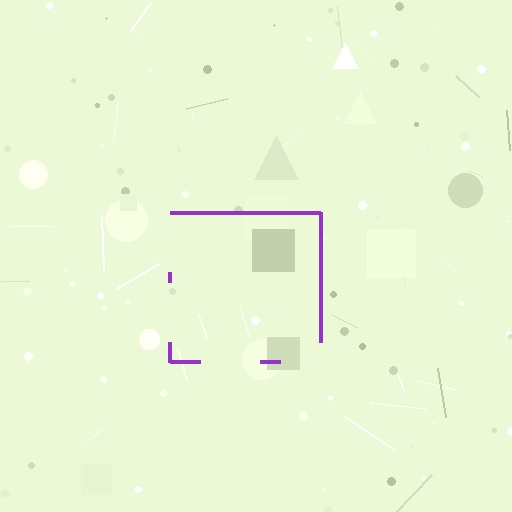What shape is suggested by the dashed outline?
The dashed outline suggests a square.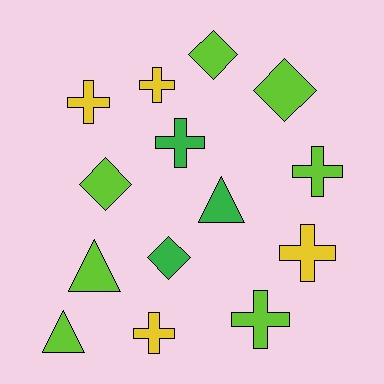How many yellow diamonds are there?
There are no yellow diamonds.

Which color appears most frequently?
Lime, with 7 objects.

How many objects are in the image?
There are 14 objects.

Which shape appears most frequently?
Cross, with 7 objects.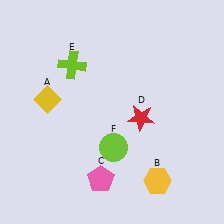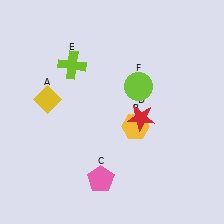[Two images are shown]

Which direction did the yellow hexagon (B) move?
The yellow hexagon (B) moved up.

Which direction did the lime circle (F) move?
The lime circle (F) moved up.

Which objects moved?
The objects that moved are: the yellow hexagon (B), the lime circle (F).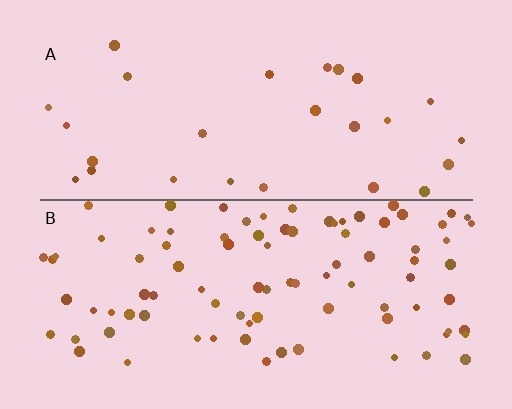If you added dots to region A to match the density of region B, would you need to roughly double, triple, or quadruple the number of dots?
Approximately triple.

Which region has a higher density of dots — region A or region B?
B (the bottom).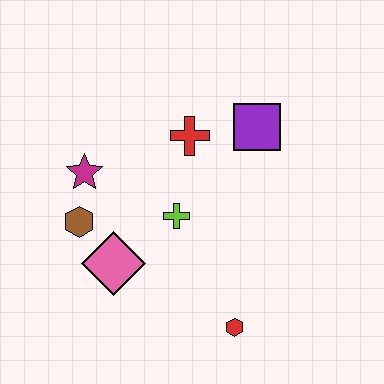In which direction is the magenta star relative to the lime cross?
The magenta star is to the left of the lime cross.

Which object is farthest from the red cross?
The red hexagon is farthest from the red cross.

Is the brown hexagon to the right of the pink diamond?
No